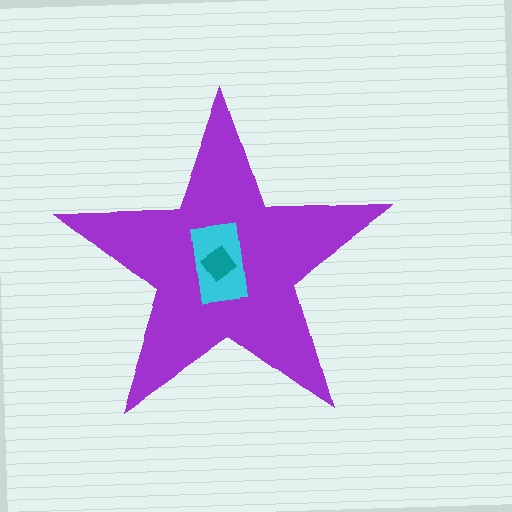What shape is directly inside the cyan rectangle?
The teal diamond.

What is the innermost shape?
The teal diamond.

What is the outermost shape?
The purple star.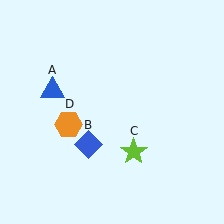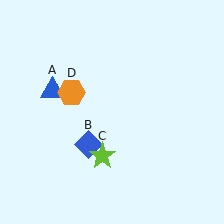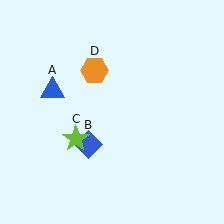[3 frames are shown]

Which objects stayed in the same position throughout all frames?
Blue triangle (object A) and blue diamond (object B) remained stationary.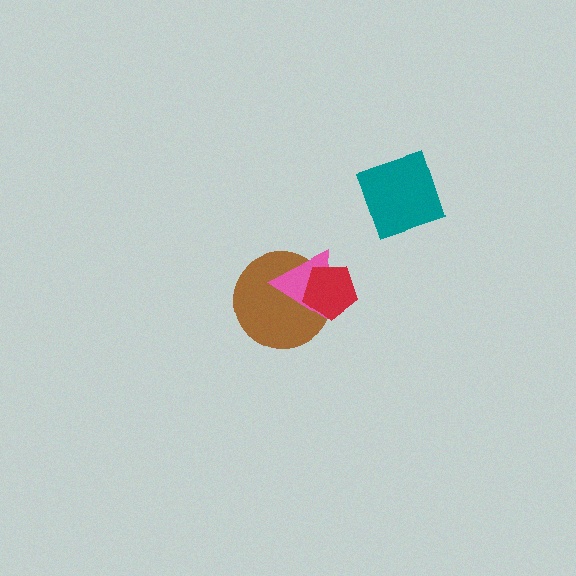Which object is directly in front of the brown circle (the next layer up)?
The pink triangle is directly in front of the brown circle.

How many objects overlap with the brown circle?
2 objects overlap with the brown circle.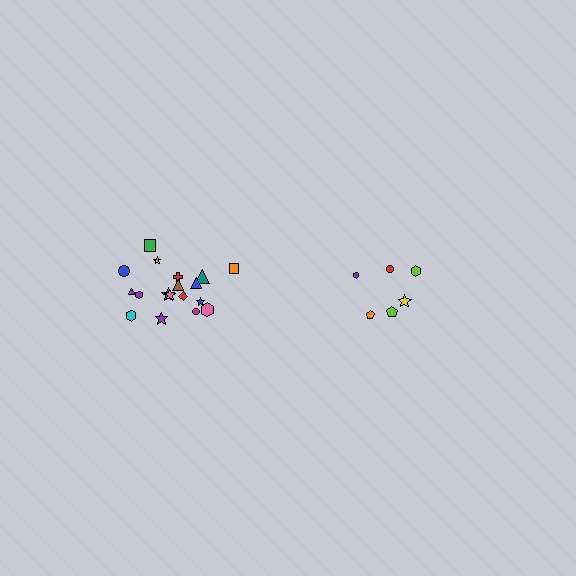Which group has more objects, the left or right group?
The left group.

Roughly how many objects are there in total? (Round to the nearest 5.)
Roughly 25 objects in total.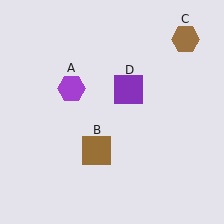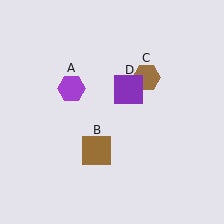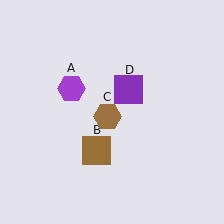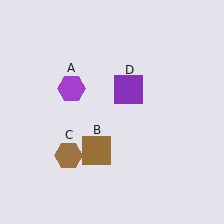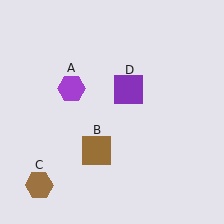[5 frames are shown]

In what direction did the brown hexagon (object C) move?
The brown hexagon (object C) moved down and to the left.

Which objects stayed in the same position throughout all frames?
Purple hexagon (object A) and brown square (object B) and purple square (object D) remained stationary.